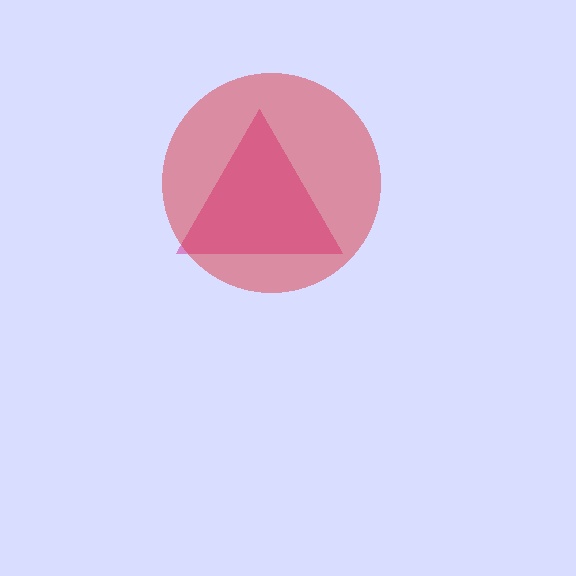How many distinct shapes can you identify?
There are 2 distinct shapes: a magenta triangle, a red circle.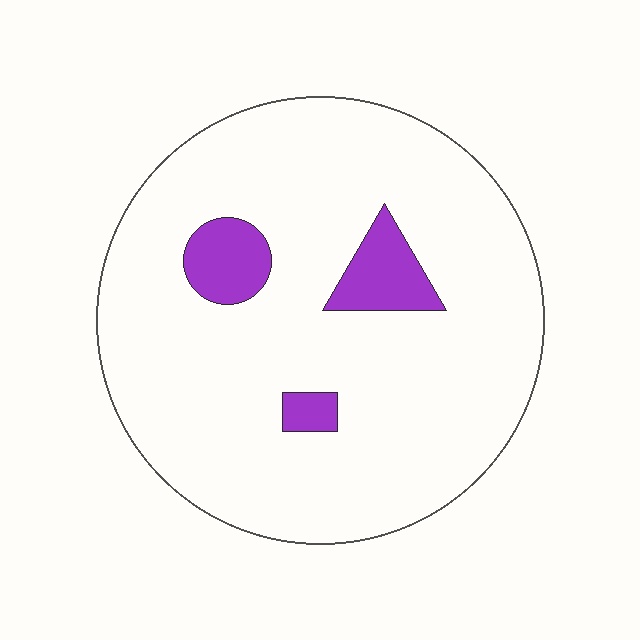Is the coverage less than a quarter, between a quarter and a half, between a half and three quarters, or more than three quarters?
Less than a quarter.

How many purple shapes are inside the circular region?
3.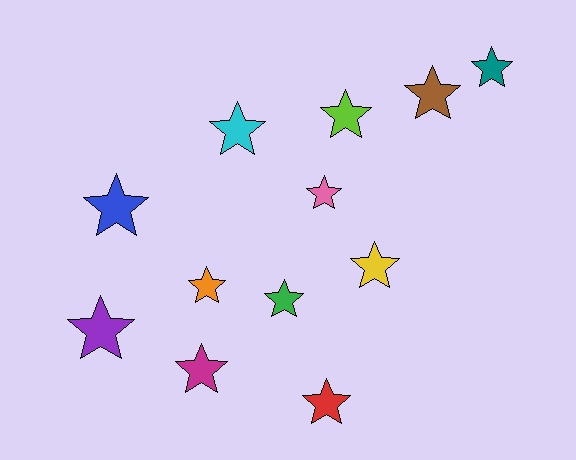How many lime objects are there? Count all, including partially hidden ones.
There is 1 lime object.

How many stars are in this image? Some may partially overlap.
There are 12 stars.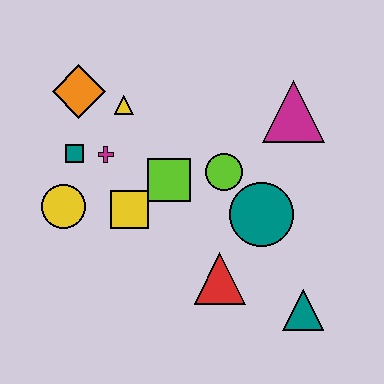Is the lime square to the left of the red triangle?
Yes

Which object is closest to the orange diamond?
The yellow triangle is closest to the orange diamond.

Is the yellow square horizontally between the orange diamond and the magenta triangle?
Yes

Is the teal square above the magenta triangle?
No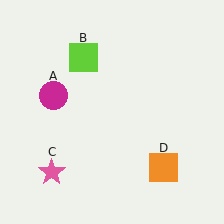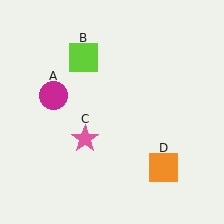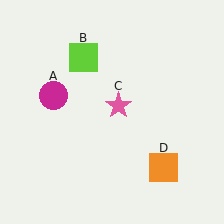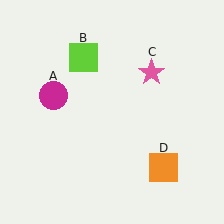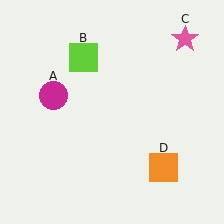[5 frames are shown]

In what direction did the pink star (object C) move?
The pink star (object C) moved up and to the right.